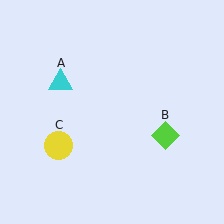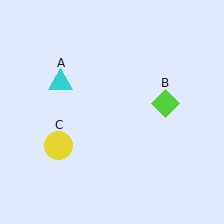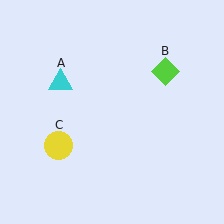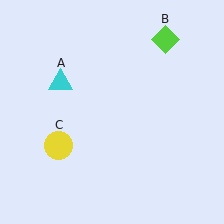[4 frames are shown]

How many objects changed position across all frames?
1 object changed position: lime diamond (object B).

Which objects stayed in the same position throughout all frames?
Cyan triangle (object A) and yellow circle (object C) remained stationary.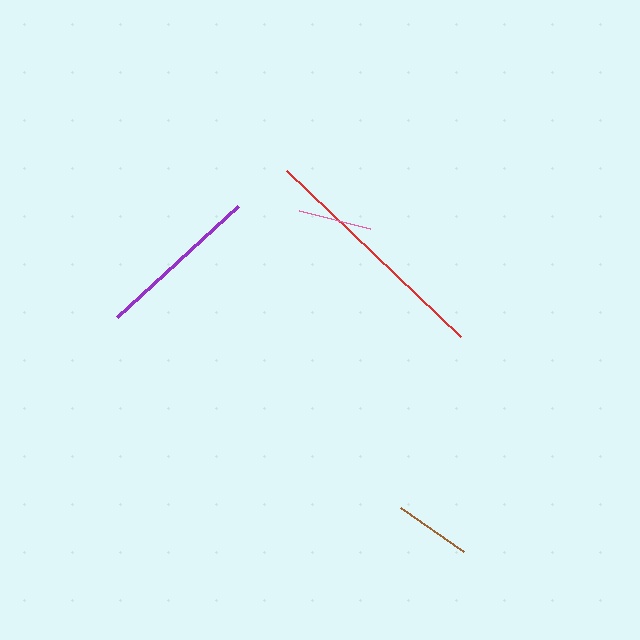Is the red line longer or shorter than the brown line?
The red line is longer than the brown line.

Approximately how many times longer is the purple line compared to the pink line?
The purple line is approximately 2.2 times the length of the pink line.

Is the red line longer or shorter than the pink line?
The red line is longer than the pink line.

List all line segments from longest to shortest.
From longest to shortest: red, purple, brown, pink.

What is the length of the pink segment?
The pink segment is approximately 73 pixels long.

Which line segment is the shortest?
The pink line is the shortest at approximately 73 pixels.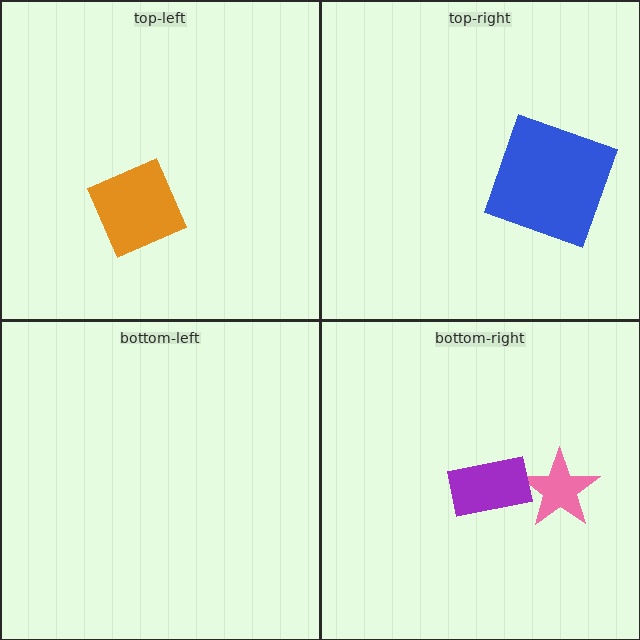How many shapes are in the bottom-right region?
2.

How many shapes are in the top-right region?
1.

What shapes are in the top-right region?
The blue square.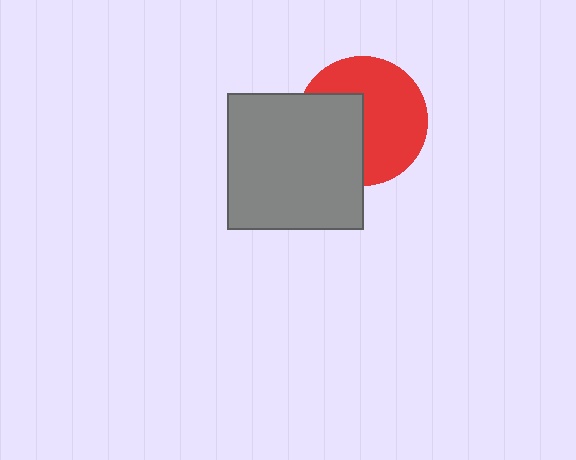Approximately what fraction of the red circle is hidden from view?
Roughly 39% of the red circle is hidden behind the gray square.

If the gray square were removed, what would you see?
You would see the complete red circle.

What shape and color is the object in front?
The object in front is a gray square.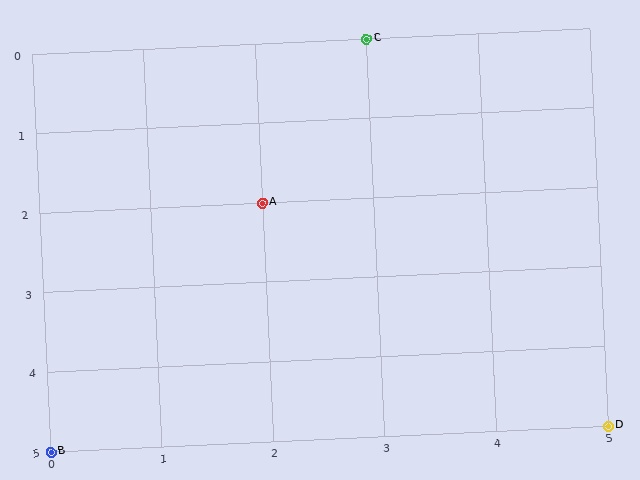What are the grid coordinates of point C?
Point C is at grid coordinates (3, 0).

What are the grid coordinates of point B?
Point B is at grid coordinates (0, 5).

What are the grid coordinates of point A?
Point A is at grid coordinates (2, 2).